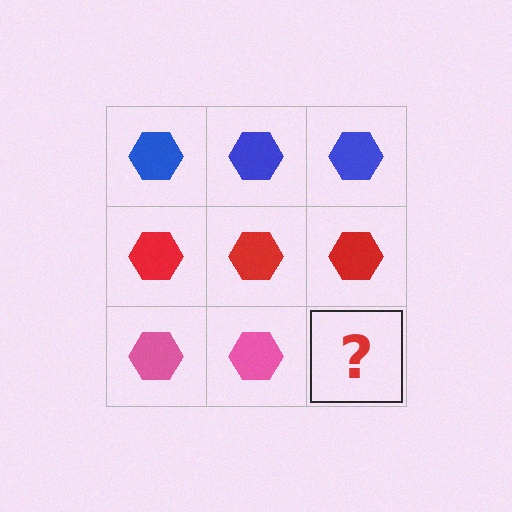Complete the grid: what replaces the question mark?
The question mark should be replaced with a pink hexagon.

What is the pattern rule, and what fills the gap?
The rule is that each row has a consistent color. The gap should be filled with a pink hexagon.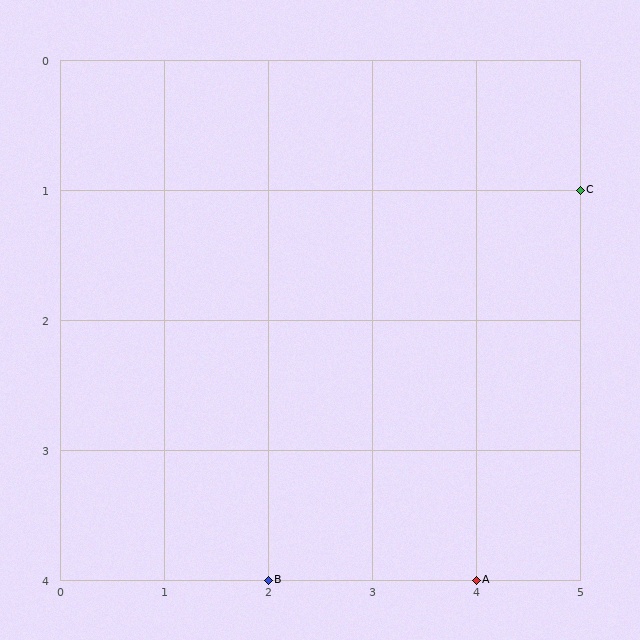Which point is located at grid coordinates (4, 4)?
Point A is at (4, 4).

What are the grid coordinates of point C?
Point C is at grid coordinates (5, 1).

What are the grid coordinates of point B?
Point B is at grid coordinates (2, 4).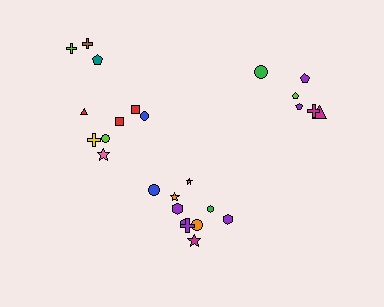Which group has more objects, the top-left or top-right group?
The top-left group.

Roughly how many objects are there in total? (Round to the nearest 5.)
Roughly 25 objects in total.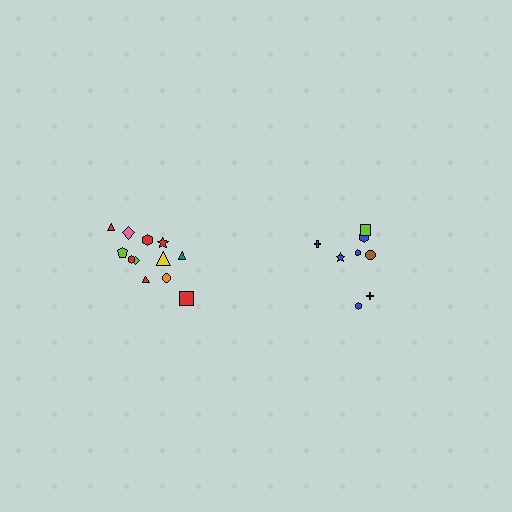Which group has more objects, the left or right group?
The left group.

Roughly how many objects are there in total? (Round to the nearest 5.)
Roughly 20 objects in total.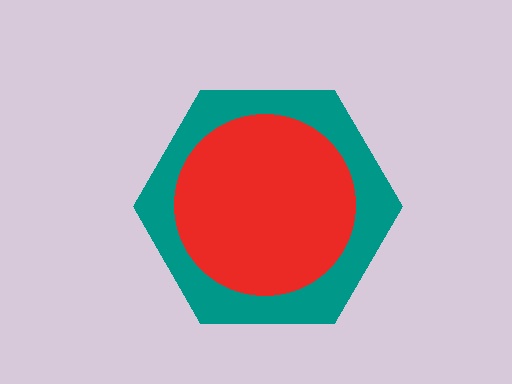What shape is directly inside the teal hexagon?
The red circle.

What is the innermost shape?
The red circle.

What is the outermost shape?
The teal hexagon.